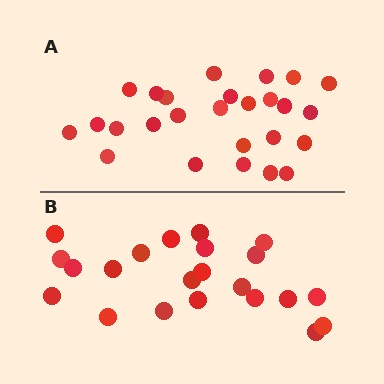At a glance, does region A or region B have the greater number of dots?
Region A (the top region) has more dots.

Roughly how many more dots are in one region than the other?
Region A has about 4 more dots than region B.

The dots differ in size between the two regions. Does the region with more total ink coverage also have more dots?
No. Region B has more total ink coverage because its dots are larger, but region A actually contains more individual dots. Total area can be misleading — the number of items is what matters here.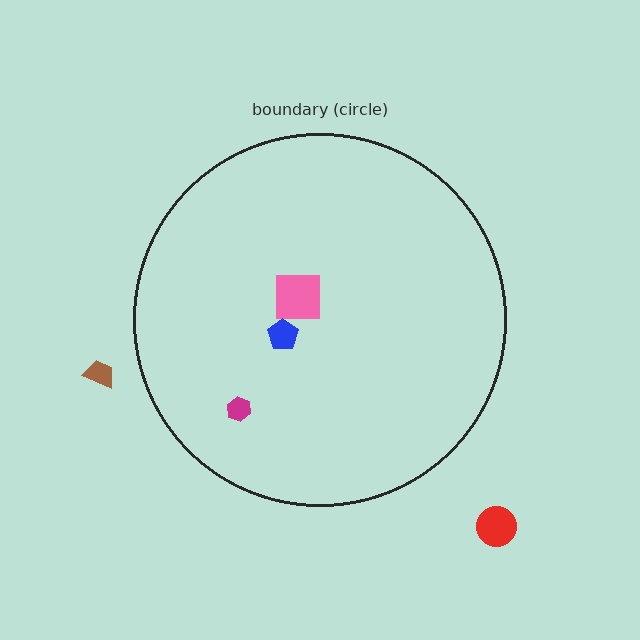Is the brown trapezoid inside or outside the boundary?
Outside.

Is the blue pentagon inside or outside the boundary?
Inside.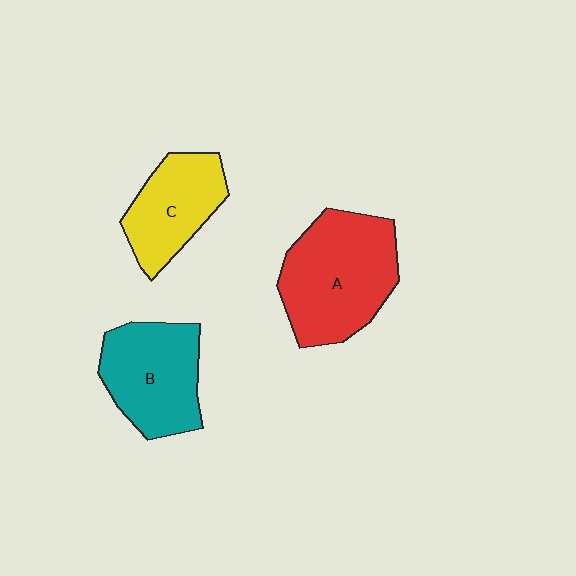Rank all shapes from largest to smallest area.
From largest to smallest: A (red), B (teal), C (yellow).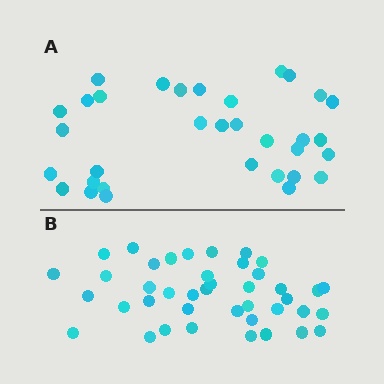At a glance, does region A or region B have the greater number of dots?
Region B (the bottom region) has more dots.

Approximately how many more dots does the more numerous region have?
Region B has roughly 8 or so more dots than region A.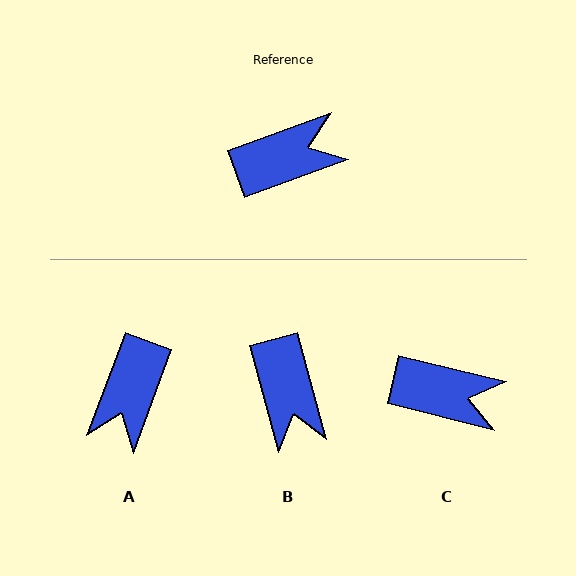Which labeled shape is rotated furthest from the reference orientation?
A, about 130 degrees away.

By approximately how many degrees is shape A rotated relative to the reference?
Approximately 130 degrees clockwise.